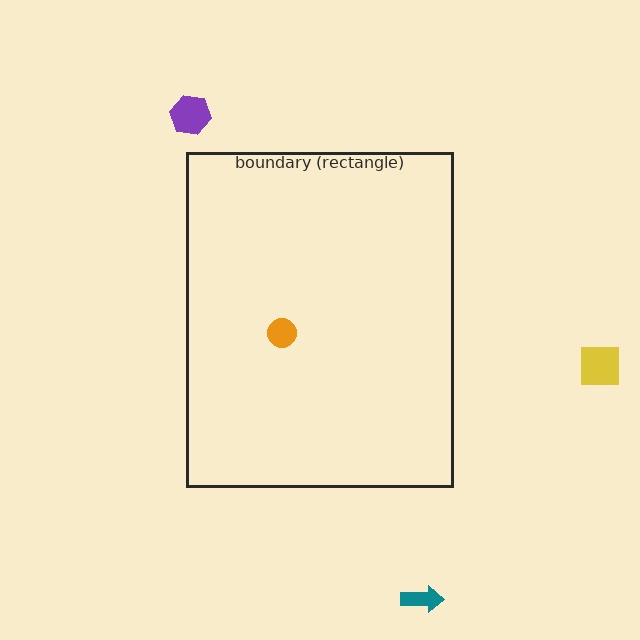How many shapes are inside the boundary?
1 inside, 3 outside.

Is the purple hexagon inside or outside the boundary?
Outside.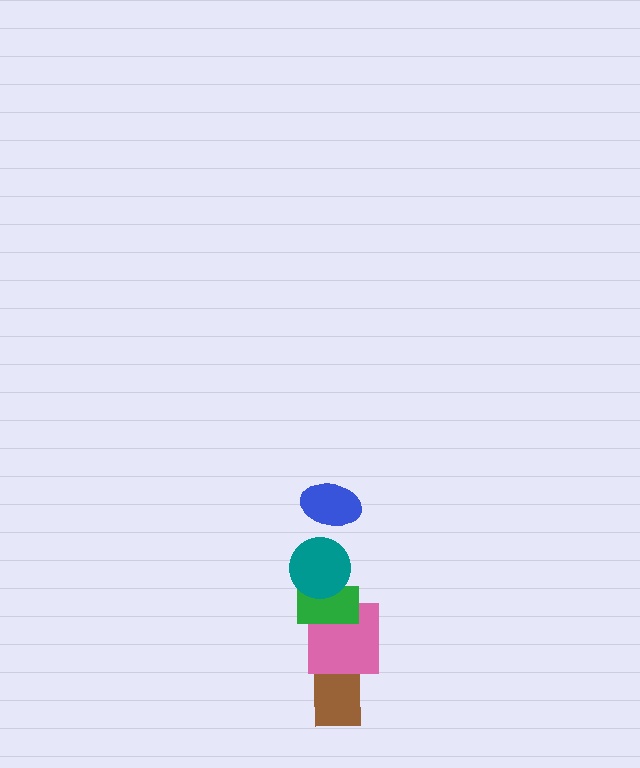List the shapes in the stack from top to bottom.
From top to bottom: the blue ellipse, the teal circle, the green rectangle, the pink square, the brown rectangle.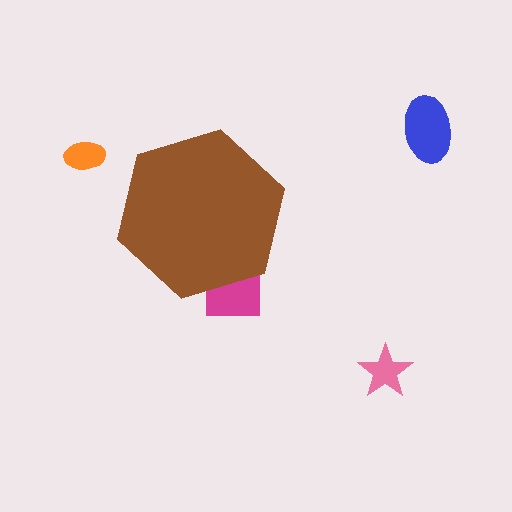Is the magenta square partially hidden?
Yes, the magenta square is partially hidden behind the brown hexagon.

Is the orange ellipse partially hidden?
No, the orange ellipse is fully visible.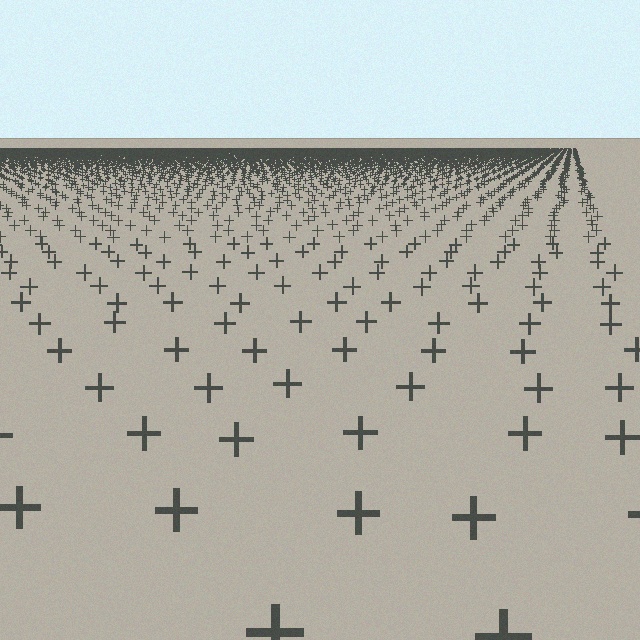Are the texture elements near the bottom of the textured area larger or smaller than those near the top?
Larger. Near the bottom, elements are closer to the viewer and appear at a bigger on-screen size.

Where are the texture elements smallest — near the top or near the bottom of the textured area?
Near the top.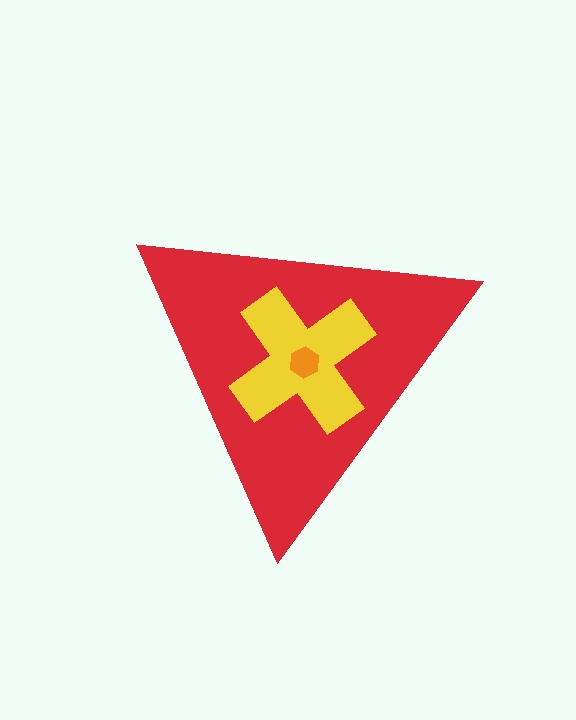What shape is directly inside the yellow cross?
The orange hexagon.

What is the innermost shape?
The orange hexagon.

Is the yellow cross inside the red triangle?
Yes.